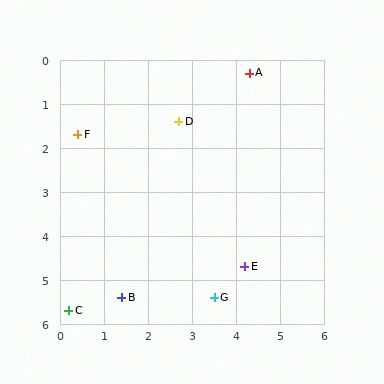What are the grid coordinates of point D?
Point D is at approximately (2.7, 1.4).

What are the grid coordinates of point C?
Point C is at approximately (0.2, 5.7).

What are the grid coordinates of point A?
Point A is at approximately (4.3, 0.3).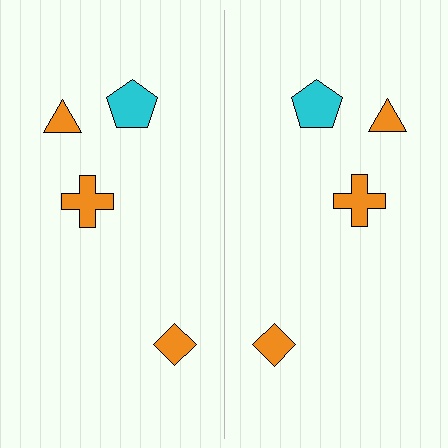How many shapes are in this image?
There are 8 shapes in this image.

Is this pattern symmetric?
Yes, this pattern has bilateral (reflection) symmetry.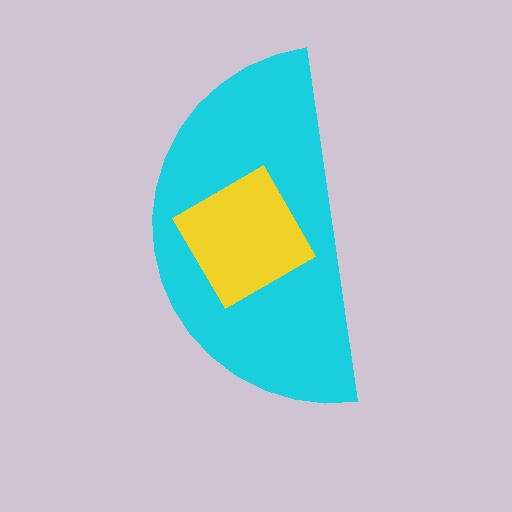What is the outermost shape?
The cyan semicircle.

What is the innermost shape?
The yellow diamond.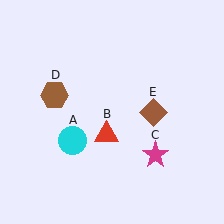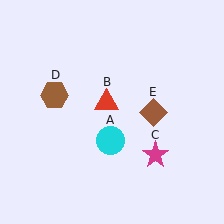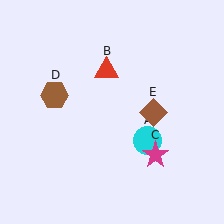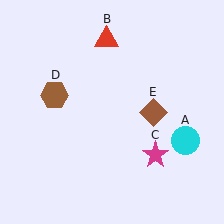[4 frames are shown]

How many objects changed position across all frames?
2 objects changed position: cyan circle (object A), red triangle (object B).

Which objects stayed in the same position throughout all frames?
Magenta star (object C) and brown hexagon (object D) and brown diamond (object E) remained stationary.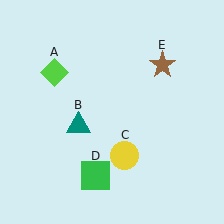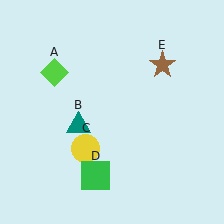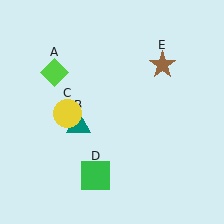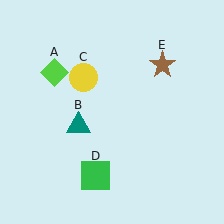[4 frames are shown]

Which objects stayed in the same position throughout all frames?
Lime diamond (object A) and teal triangle (object B) and green square (object D) and brown star (object E) remained stationary.